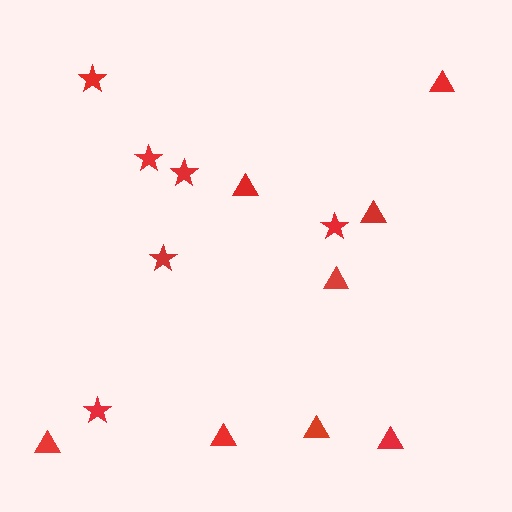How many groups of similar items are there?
There are 2 groups: one group of stars (6) and one group of triangles (8).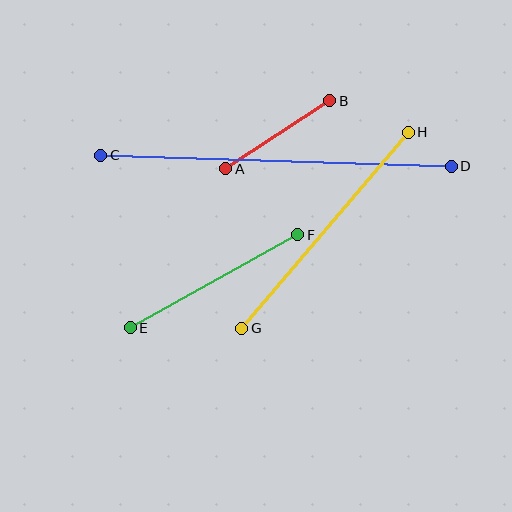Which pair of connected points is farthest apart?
Points C and D are farthest apart.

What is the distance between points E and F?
The distance is approximately 191 pixels.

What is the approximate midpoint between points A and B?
The midpoint is at approximately (278, 135) pixels.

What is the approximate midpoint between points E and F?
The midpoint is at approximately (214, 281) pixels.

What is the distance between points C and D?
The distance is approximately 350 pixels.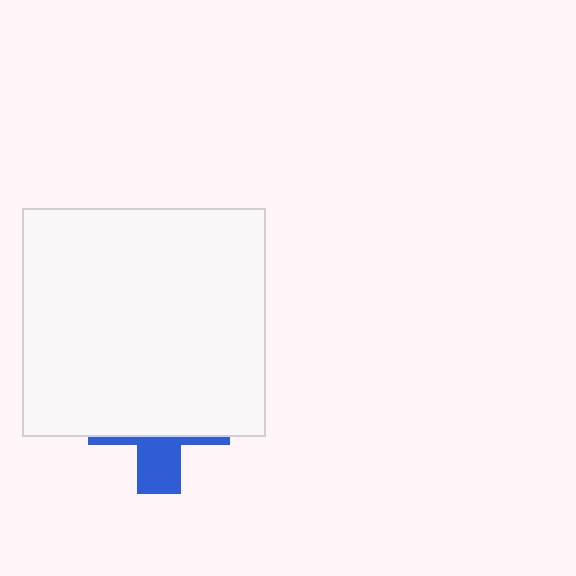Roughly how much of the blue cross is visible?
A small part of it is visible (roughly 31%).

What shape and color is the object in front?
The object in front is a white rectangle.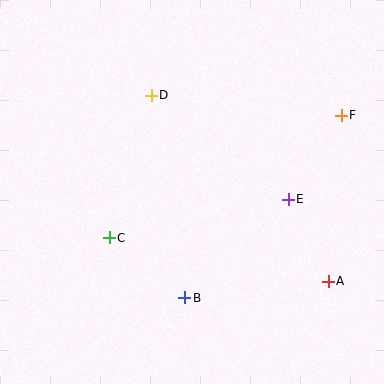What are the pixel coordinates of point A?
Point A is at (328, 281).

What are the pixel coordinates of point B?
Point B is at (185, 298).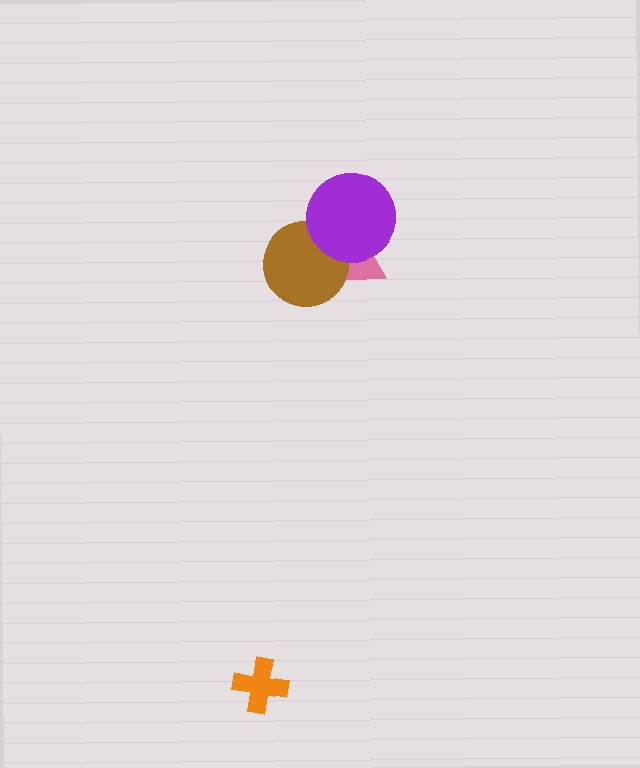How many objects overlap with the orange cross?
0 objects overlap with the orange cross.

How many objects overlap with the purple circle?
2 objects overlap with the purple circle.